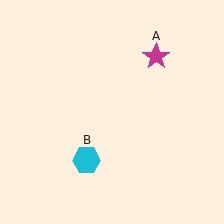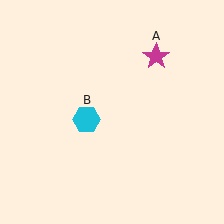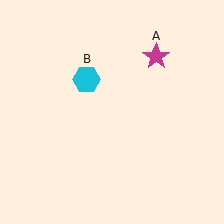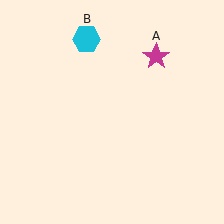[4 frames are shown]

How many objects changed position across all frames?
1 object changed position: cyan hexagon (object B).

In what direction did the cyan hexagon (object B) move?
The cyan hexagon (object B) moved up.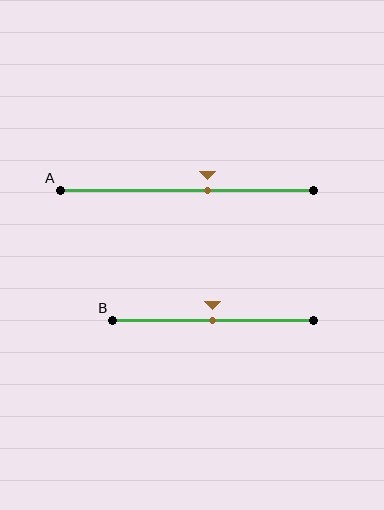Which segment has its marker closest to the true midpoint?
Segment B has its marker closest to the true midpoint.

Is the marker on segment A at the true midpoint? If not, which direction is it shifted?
No, the marker on segment A is shifted to the right by about 8% of the segment length.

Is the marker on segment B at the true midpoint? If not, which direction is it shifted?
Yes, the marker on segment B is at the true midpoint.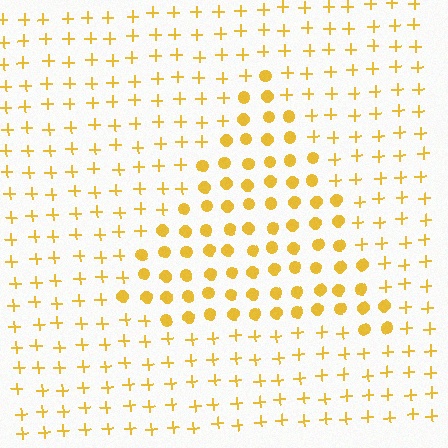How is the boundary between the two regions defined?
The boundary is defined by a change in element shape: circles inside vs. plus signs outside. All elements share the same color and spacing.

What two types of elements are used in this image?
The image uses circles inside the triangle region and plus signs outside it.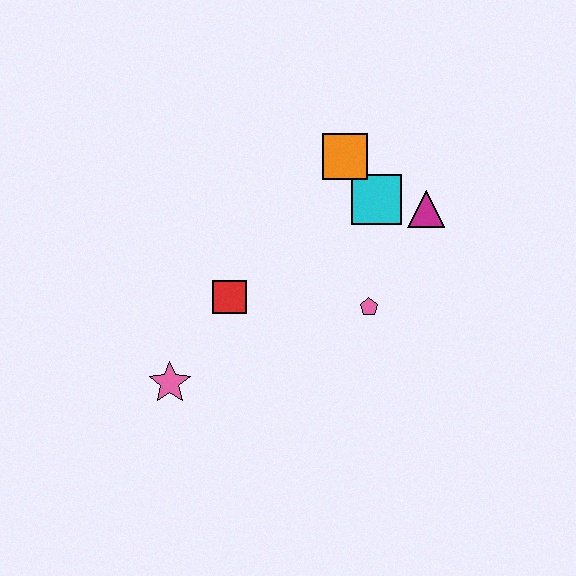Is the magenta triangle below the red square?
No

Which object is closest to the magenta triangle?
The cyan square is closest to the magenta triangle.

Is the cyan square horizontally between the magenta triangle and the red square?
Yes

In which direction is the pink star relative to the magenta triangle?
The pink star is to the left of the magenta triangle.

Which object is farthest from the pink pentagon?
The pink star is farthest from the pink pentagon.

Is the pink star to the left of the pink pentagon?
Yes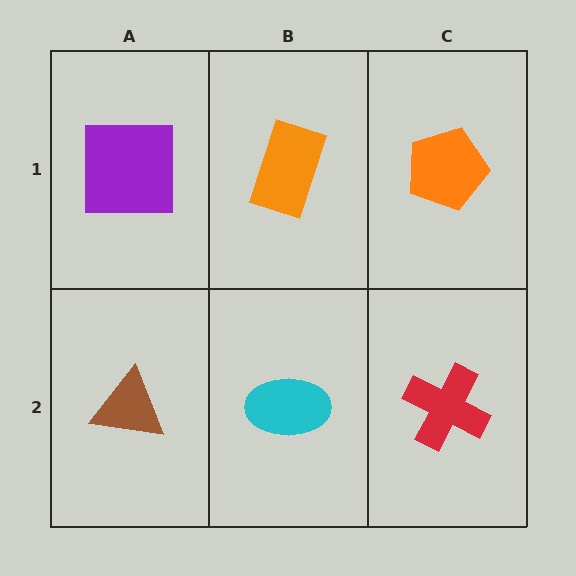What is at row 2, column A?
A brown triangle.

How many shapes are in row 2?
3 shapes.